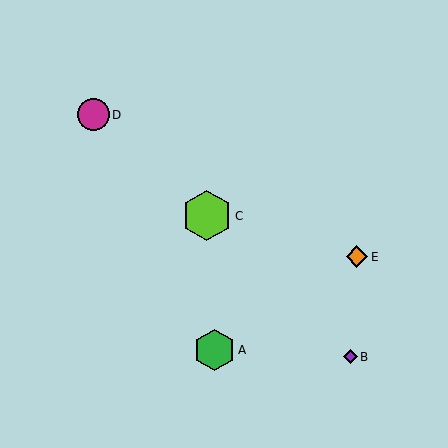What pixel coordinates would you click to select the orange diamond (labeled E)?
Click at (357, 257) to select the orange diamond E.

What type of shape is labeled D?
Shape D is a magenta circle.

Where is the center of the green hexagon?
The center of the green hexagon is at (215, 350).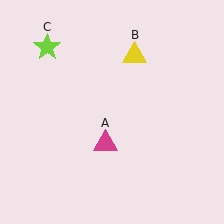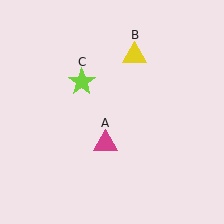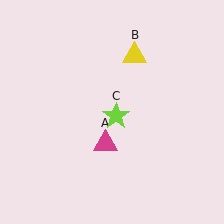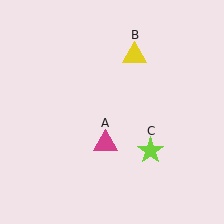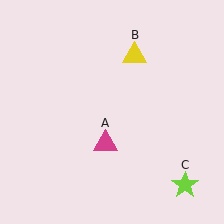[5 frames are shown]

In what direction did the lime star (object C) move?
The lime star (object C) moved down and to the right.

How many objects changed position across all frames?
1 object changed position: lime star (object C).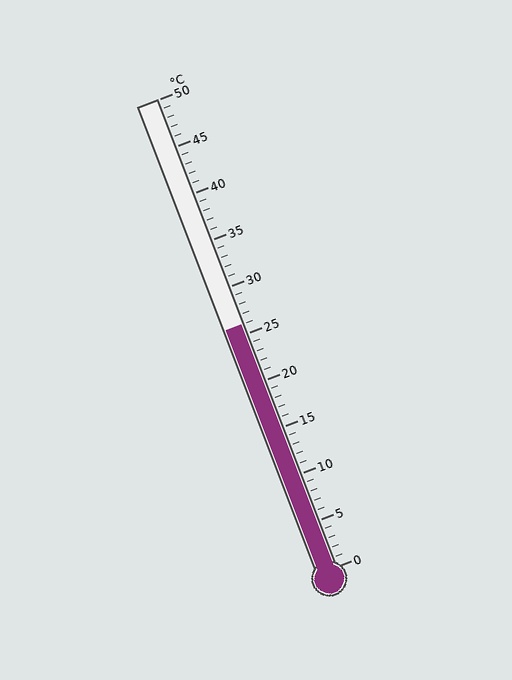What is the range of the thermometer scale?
The thermometer scale ranges from 0°C to 50°C.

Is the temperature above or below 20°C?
The temperature is above 20°C.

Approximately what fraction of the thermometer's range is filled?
The thermometer is filled to approximately 50% of its range.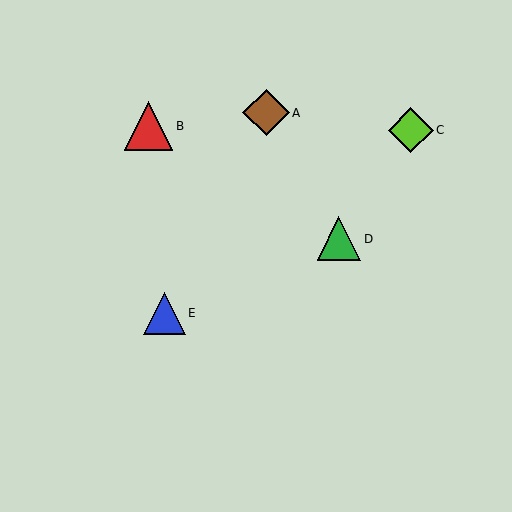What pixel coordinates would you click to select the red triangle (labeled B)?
Click at (149, 126) to select the red triangle B.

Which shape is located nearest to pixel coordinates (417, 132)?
The lime diamond (labeled C) at (411, 130) is nearest to that location.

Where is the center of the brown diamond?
The center of the brown diamond is at (266, 113).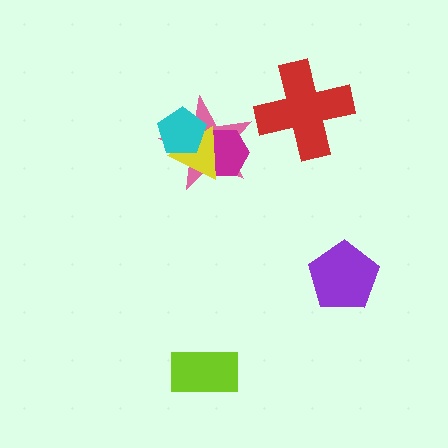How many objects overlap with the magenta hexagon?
3 objects overlap with the magenta hexagon.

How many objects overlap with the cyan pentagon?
3 objects overlap with the cyan pentagon.